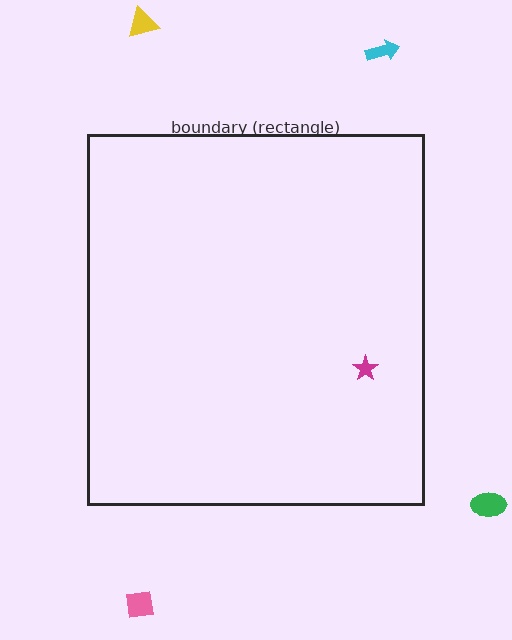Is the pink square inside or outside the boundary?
Outside.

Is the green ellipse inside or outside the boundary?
Outside.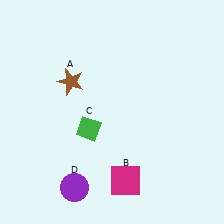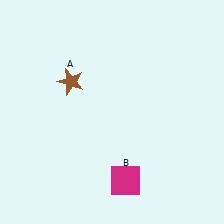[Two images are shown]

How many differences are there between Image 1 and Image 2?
There are 2 differences between the two images.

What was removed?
The green diamond (C), the purple circle (D) were removed in Image 2.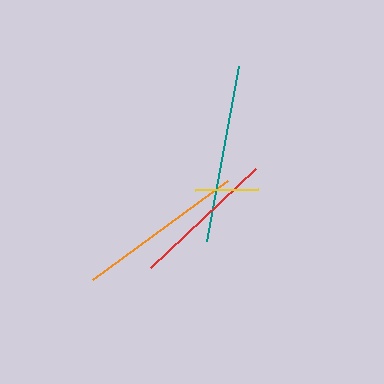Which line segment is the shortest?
The yellow line is the shortest at approximately 64 pixels.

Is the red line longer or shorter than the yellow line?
The red line is longer than the yellow line.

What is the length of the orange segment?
The orange segment is approximately 168 pixels long.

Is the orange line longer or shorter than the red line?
The orange line is longer than the red line.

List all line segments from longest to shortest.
From longest to shortest: teal, orange, red, yellow.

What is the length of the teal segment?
The teal segment is approximately 178 pixels long.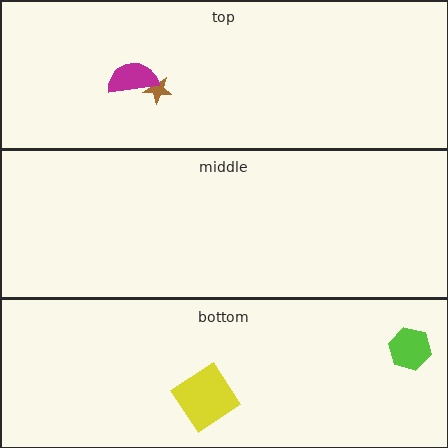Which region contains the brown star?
The top region.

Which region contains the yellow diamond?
The bottom region.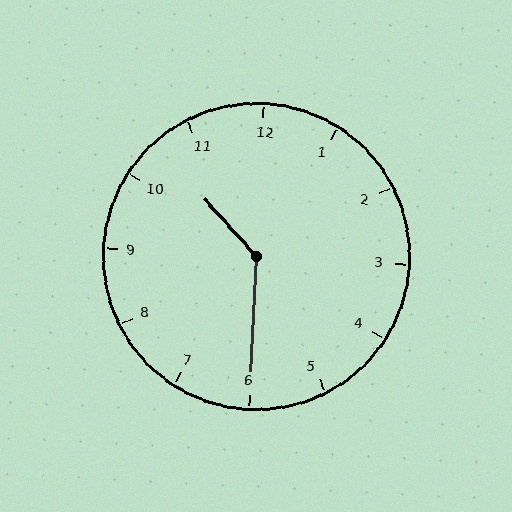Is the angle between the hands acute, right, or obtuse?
It is obtuse.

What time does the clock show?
10:30.